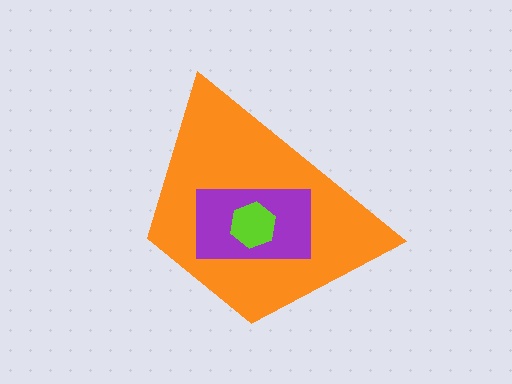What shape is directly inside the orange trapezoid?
The purple rectangle.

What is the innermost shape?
The lime hexagon.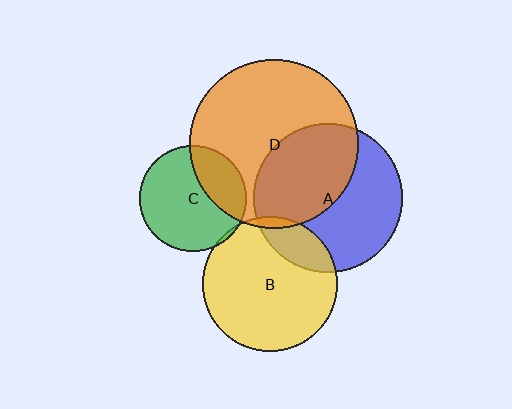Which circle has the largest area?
Circle D (orange).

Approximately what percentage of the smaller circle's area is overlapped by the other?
Approximately 5%.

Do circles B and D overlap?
Yes.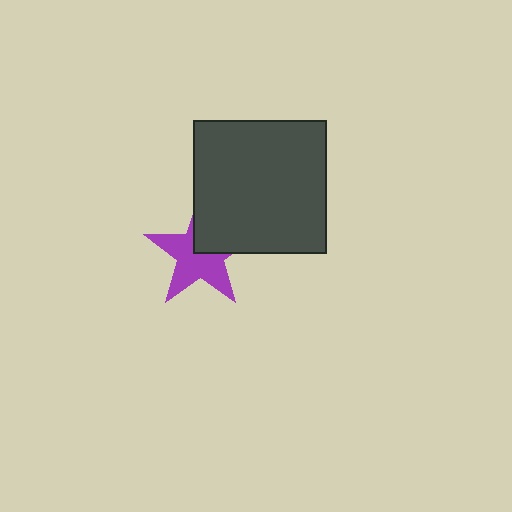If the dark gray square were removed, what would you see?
You would see the complete purple star.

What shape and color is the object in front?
The object in front is a dark gray square.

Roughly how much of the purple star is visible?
About half of it is visible (roughly 65%).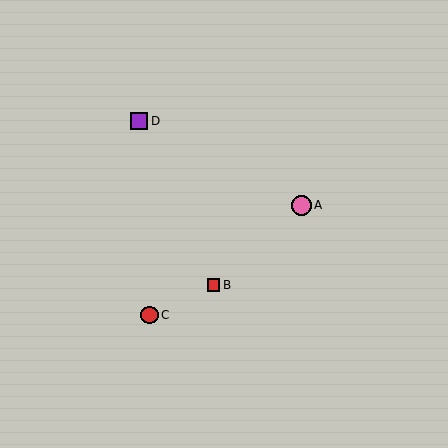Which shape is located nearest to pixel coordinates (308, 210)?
The pink circle (labeled A) at (301, 205) is nearest to that location.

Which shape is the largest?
The pink circle (labeled A) is the largest.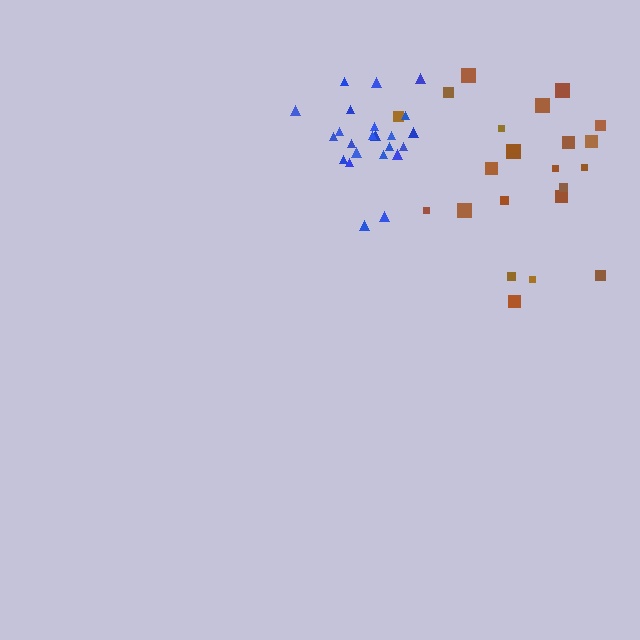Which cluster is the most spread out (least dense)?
Brown.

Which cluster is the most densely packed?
Blue.